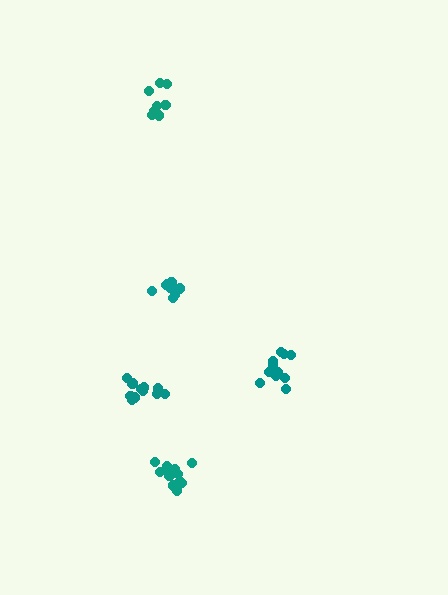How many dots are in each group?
Group 1: 12 dots, Group 2: 12 dots, Group 3: 8 dots, Group 4: 10 dots, Group 5: 14 dots (56 total).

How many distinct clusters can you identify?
There are 5 distinct clusters.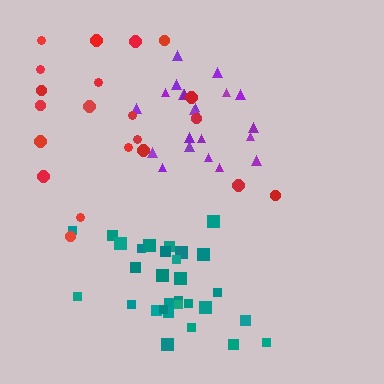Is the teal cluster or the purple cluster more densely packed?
Purple.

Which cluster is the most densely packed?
Purple.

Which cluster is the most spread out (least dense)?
Red.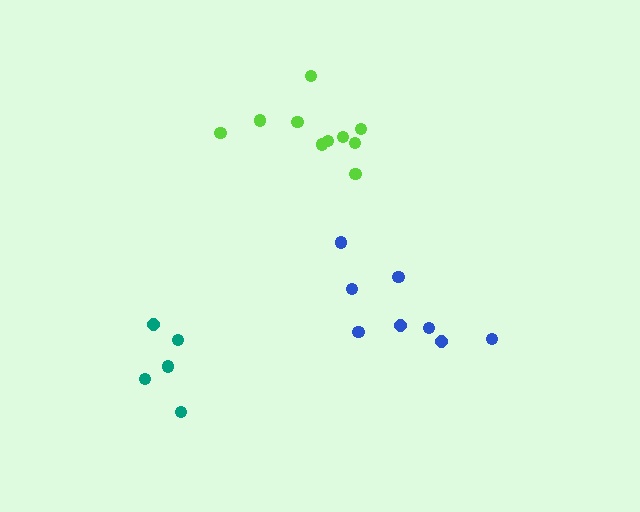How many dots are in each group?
Group 1: 10 dots, Group 2: 8 dots, Group 3: 5 dots (23 total).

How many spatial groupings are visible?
There are 3 spatial groupings.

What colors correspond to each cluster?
The clusters are colored: lime, blue, teal.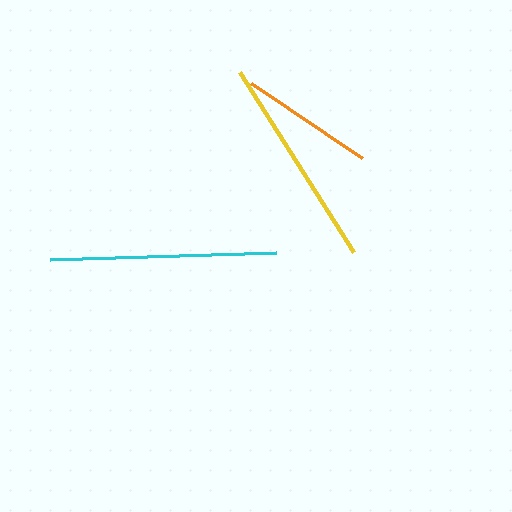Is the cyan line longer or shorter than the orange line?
The cyan line is longer than the orange line.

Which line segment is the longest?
The cyan line is the longest at approximately 226 pixels.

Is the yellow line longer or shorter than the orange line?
The yellow line is longer than the orange line.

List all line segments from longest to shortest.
From longest to shortest: cyan, yellow, orange.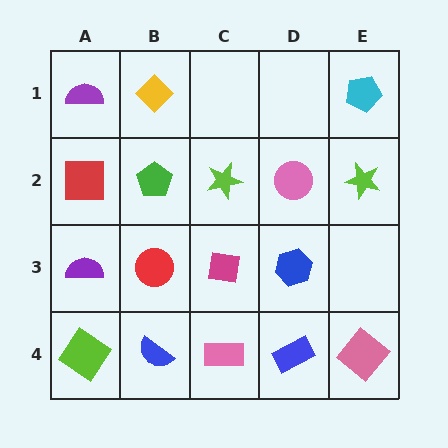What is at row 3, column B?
A red circle.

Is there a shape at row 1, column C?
No, that cell is empty.